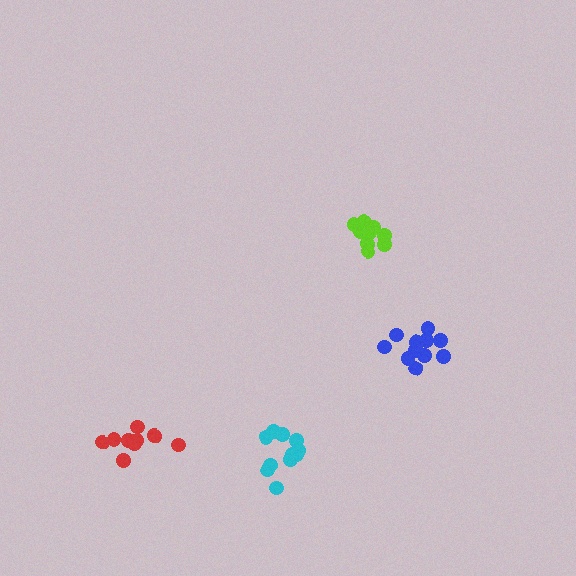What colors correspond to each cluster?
The clusters are colored: red, cyan, blue, lime.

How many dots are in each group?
Group 1: 9 dots, Group 2: 11 dots, Group 3: 12 dots, Group 4: 10 dots (42 total).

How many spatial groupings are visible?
There are 4 spatial groupings.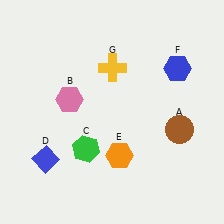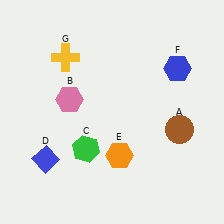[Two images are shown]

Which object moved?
The yellow cross (G) moved left.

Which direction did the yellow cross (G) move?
The yellow cross (G) moved left.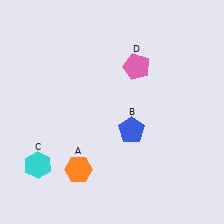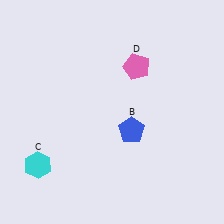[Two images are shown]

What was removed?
The orange hexagon (A) was removed in Image 2.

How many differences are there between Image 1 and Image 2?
There is 1 difference between the two images.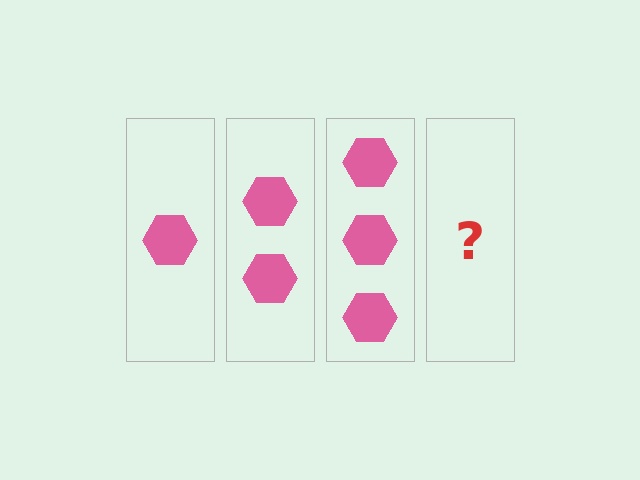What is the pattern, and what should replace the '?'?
The pattern is that each step adds one more hexagon. The '?' should be 4 hexagons.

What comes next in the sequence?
The next element should be 4 hexagons.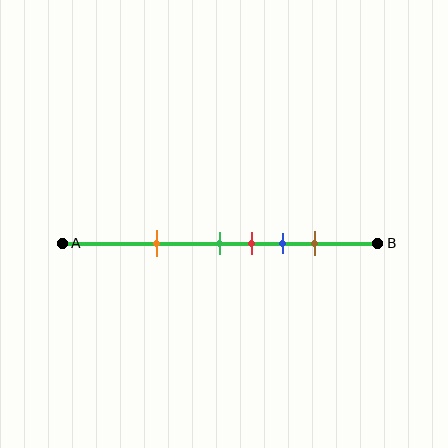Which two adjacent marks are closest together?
The green and red marks are the closest adjacent pair.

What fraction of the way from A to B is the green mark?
The green mark is approximately 50% (0.5) of the way from A to B.